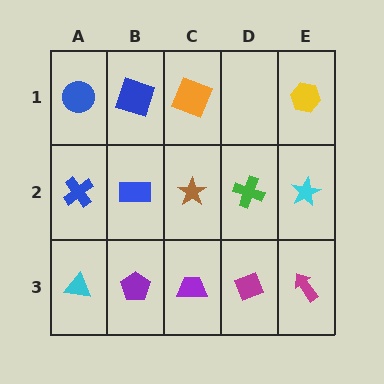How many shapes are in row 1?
4 shapes.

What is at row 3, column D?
A magenta diamond.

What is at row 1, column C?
An orange square.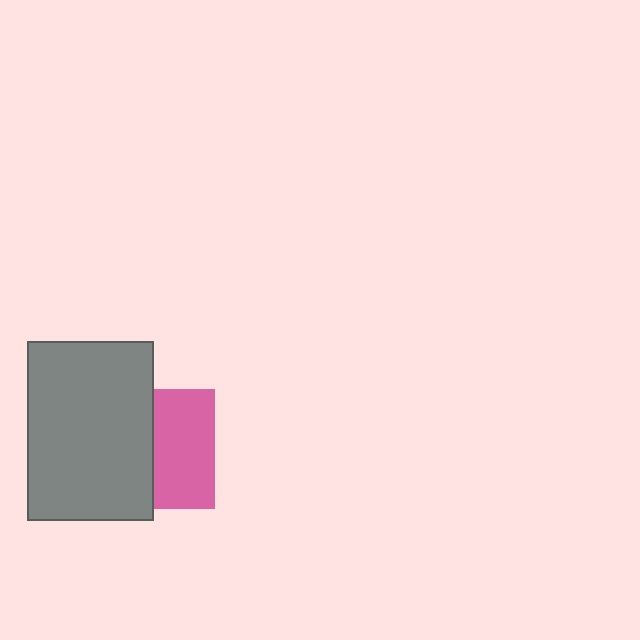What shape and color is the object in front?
The object in front is a gray rectangle.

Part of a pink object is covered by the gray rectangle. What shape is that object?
It is a square.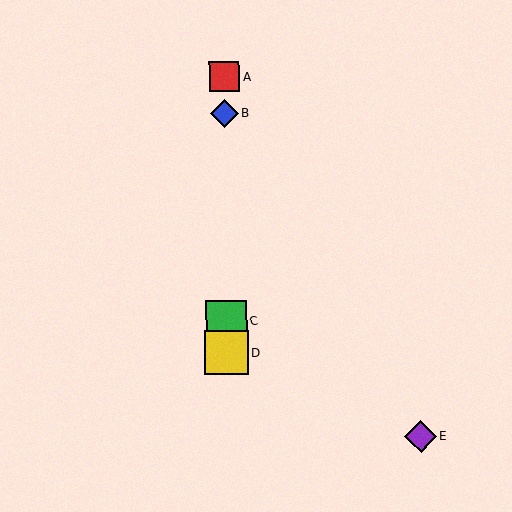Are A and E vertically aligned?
No, A is at x≈224 and E is at x≈421.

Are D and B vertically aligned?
Yes, both are at x≈226.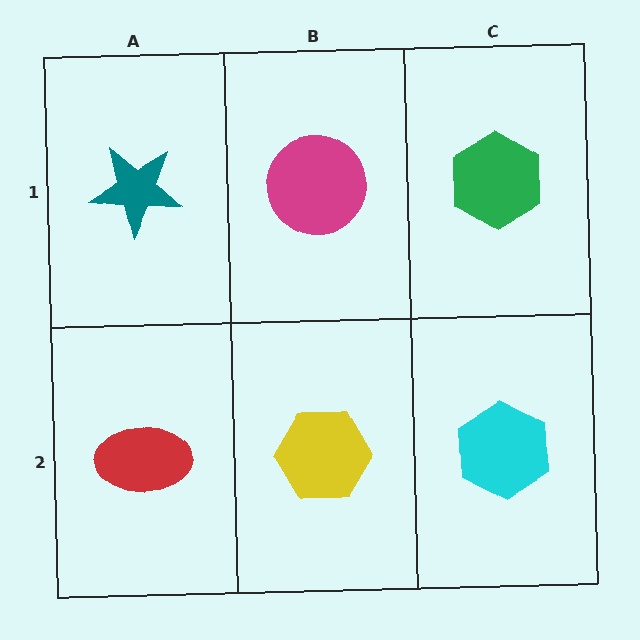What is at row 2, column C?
A cyan hexagon.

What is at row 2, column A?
A red ellipse.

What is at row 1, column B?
A magenta circle.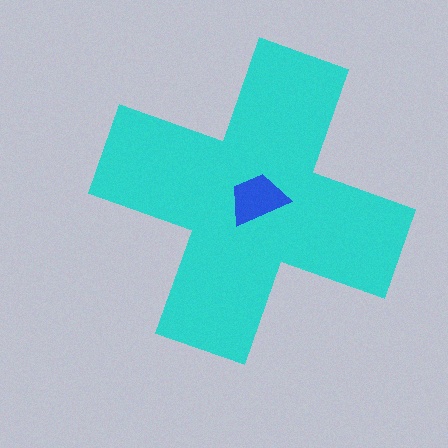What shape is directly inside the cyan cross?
The blue trapezoid.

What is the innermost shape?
The blue trapezoid.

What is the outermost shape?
The cyan cross.